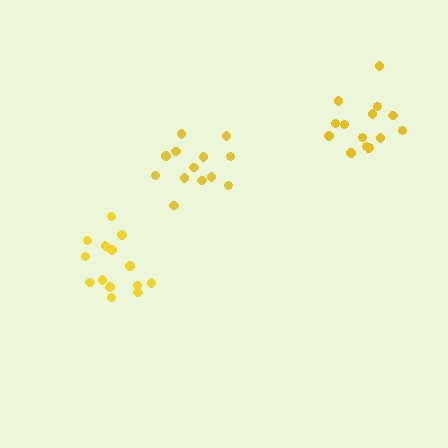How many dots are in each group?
Group 1: 15 dots, Group 2: 13 dots, Group 3: 14 dots (42 total).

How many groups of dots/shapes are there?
There are 3 groups.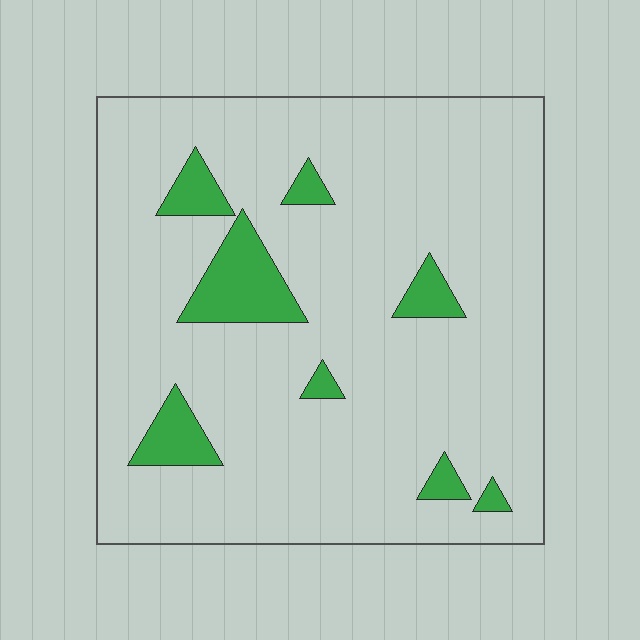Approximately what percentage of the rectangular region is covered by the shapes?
Approximately 10%.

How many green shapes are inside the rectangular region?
8.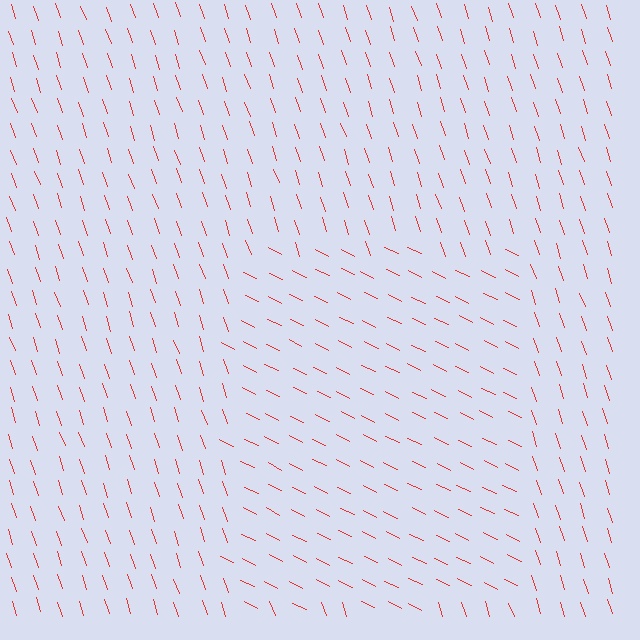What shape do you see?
I see a rectangle.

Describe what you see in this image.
The image is filled with small red line segments. A rectangle region in the image has lines oriented differently from the surrounding lines, creating a visible texture boundary.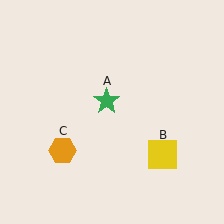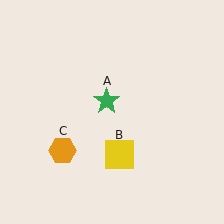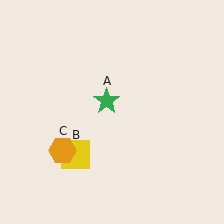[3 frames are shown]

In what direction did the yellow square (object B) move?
The yellow square (object B) moved left.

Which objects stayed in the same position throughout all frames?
Green star (object A) and orange hexagon (object C) remained stationary.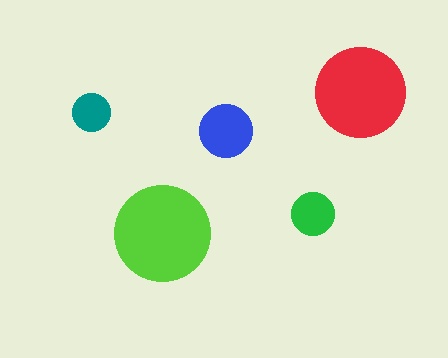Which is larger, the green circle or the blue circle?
The blue one.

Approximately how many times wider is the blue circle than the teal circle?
About 1.5 times wider.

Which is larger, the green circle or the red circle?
The red one.